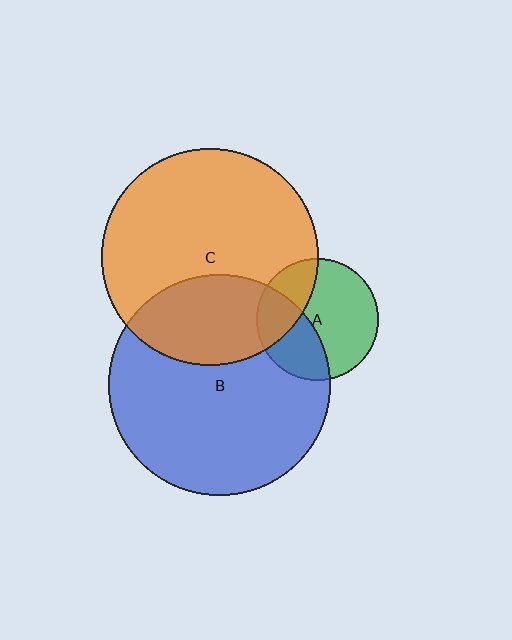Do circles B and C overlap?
Yes.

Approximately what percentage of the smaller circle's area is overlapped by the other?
Approximately 30%.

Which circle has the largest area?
Circle B (blue).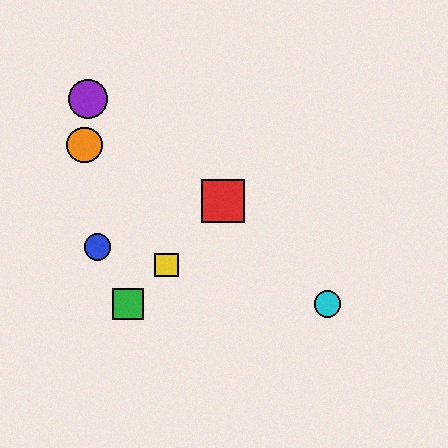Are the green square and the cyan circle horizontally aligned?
Yes, both are at y≈304.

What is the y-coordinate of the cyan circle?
The cyan circle is at y≈304.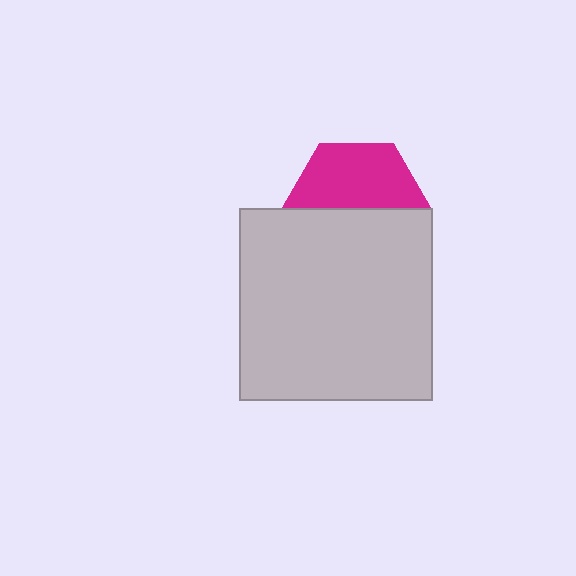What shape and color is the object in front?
The object in front is a light gray square.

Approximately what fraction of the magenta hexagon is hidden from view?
Roughly 50% of the magenta hexagon is hidden behind the light gray square.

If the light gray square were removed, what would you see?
You would see the complete magenta hexagon.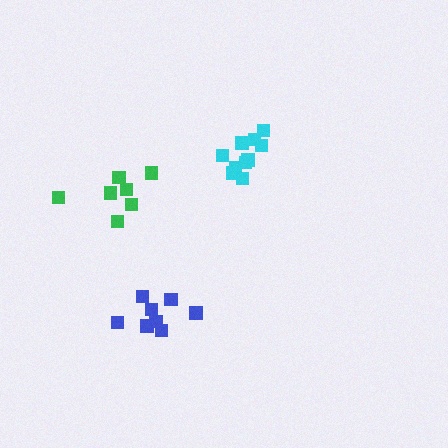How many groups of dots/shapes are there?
There are 3 groups.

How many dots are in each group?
Group 1: 7 dots, Group 2: 11 dots, Group 3: 8 dots (26 total).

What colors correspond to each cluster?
The clusters are colored: green, cyan, blue.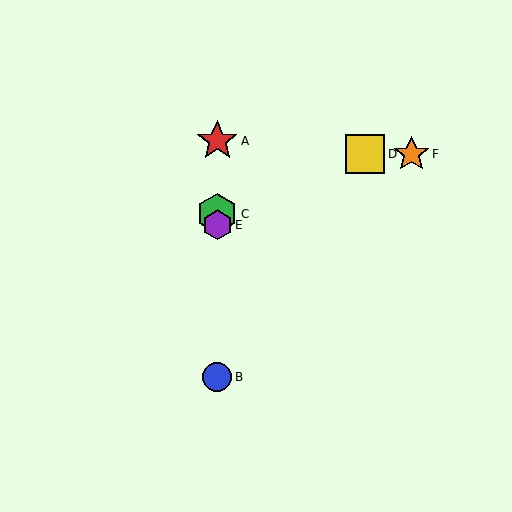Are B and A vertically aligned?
Yes, both are at x≈217.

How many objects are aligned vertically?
4 objects (A, B, C, E) are aligned vertically.